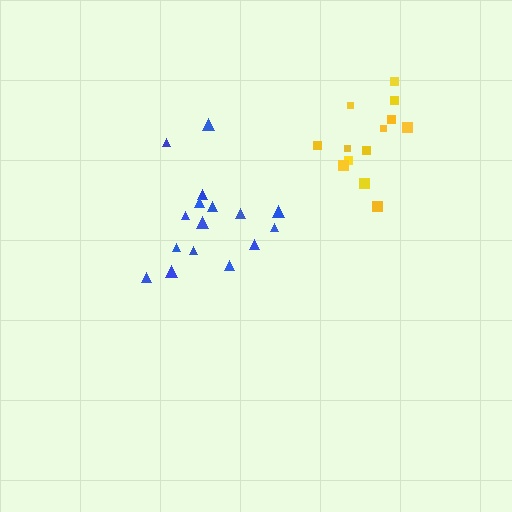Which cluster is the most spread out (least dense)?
Yellow.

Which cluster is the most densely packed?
Blue.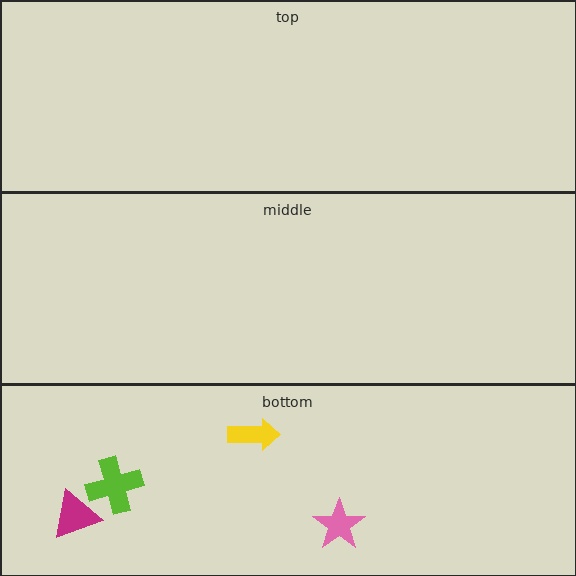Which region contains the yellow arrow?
The bottom region.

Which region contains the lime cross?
The bottom region.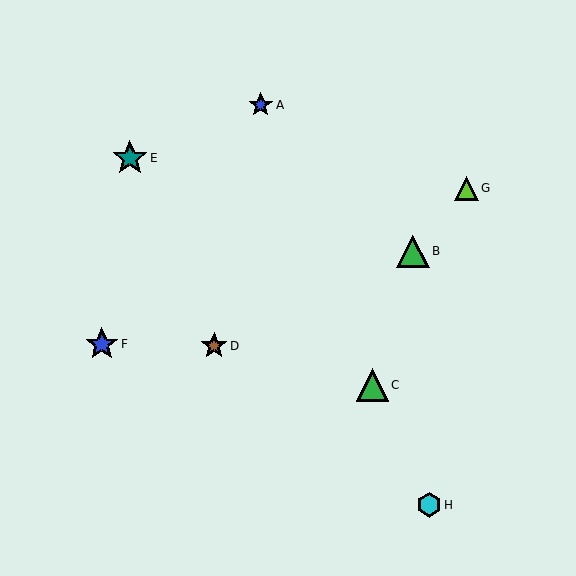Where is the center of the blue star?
The center of the blue star is at (102, 344).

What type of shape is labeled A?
Shape A is a blue star.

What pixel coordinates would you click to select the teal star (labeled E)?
Click at (130, 158) to select the teal star E.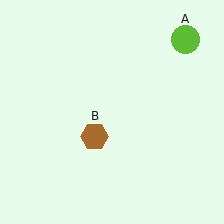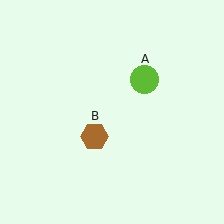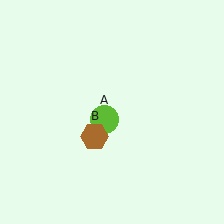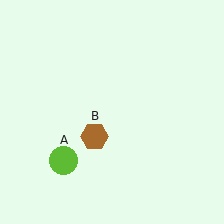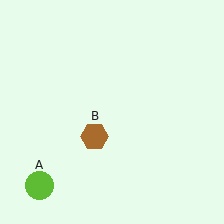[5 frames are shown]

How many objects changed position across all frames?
1 object changed position: lime circle (object A).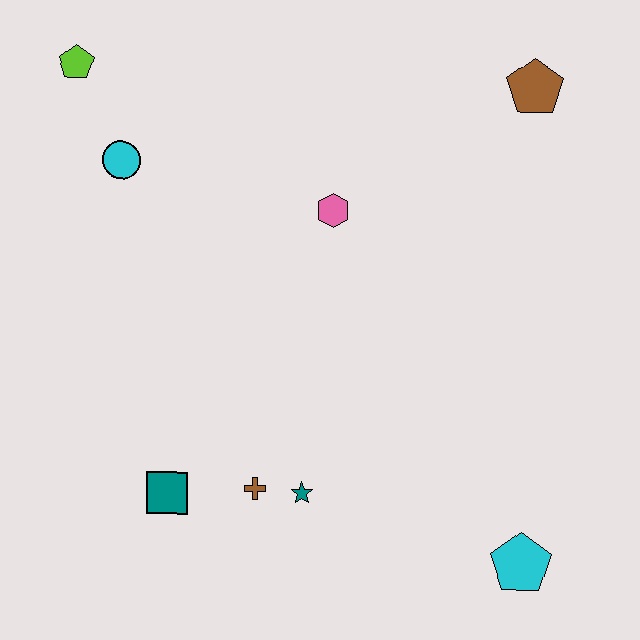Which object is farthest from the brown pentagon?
The teal square is farthest from the brown pentagon.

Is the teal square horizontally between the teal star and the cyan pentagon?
No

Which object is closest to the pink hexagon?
The cyan circle is closest to the pink hexagon.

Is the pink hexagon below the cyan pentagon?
No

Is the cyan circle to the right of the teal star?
No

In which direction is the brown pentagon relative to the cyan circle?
The brown pentagon is to the right of the cyan circle.